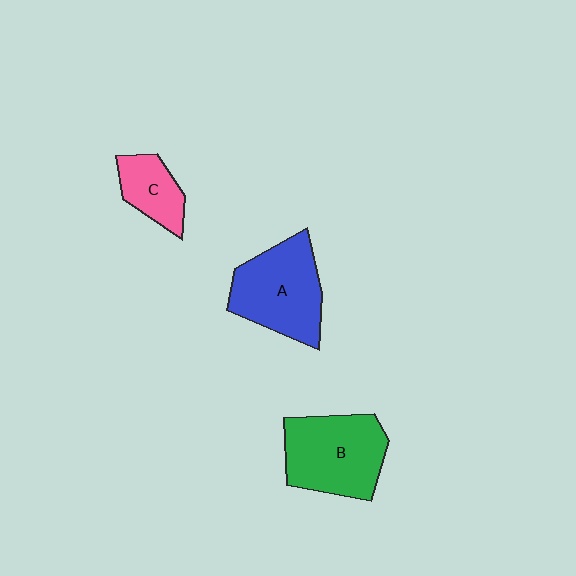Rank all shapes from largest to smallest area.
From largest to smallest: B (green), A (blue), C (pink).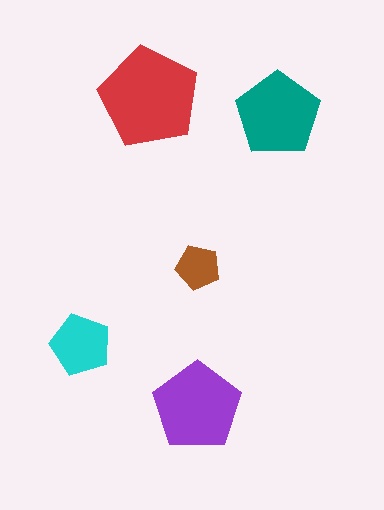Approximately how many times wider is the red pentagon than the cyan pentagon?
About 1.5 times wider.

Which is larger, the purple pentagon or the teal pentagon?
The purple one.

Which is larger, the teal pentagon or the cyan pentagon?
The teal one.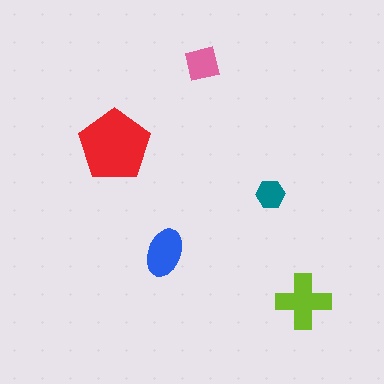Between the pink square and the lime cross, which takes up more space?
The lime cross.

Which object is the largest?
The red pentagon.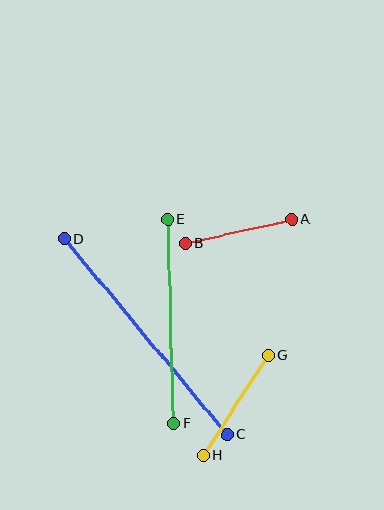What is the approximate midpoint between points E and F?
The midpoint is at approximately (171, 322) pixels.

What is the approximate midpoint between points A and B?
The midpoint is at approximately (238, 232) pixels.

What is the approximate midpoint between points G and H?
The midpoint is at approximately (236, 405) pixels.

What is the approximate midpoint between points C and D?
The midpoint is at approximately (146, 337) pixels.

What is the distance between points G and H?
The distance is approximately 119 pixels.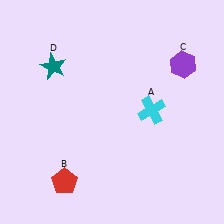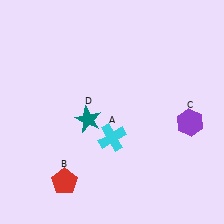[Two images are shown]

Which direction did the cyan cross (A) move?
The cyan cross (A) moved left.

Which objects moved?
The objects that moved are: the cyan cross (A), the purple hexagon (C), the teal star (D).